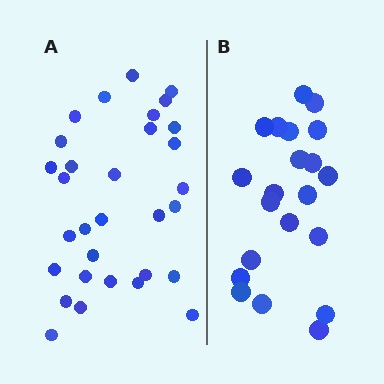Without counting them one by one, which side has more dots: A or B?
Region A (the left region) has more dots.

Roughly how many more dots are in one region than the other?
Region A has roughly 10 or so more dots than region B.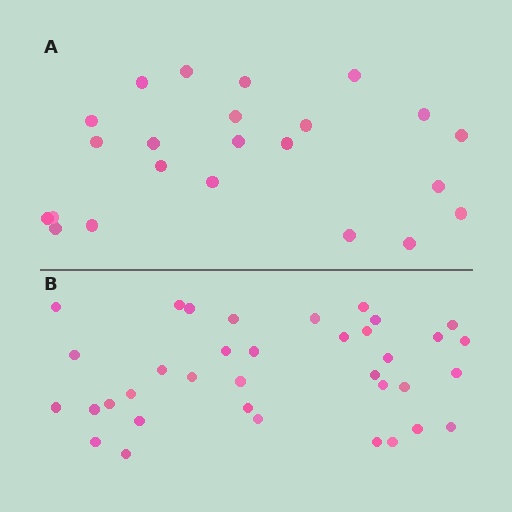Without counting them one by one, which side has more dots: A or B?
Region B (the bottom region) has more dots.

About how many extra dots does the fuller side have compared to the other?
Region B has approximately 15 more dots than region A.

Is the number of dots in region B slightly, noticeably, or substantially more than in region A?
Region B has substantially more. The ratio is roughly 1.6 to 1.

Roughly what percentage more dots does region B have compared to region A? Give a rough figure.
About 55% more.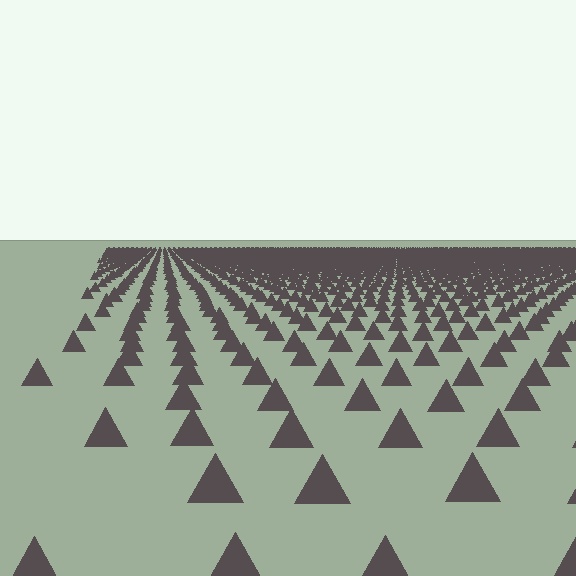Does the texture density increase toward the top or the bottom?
Density increases toward the top.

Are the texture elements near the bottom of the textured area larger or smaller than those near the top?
Larger. Near the bottom, elements are closer to the viewer and appear at a bigger on-screen size.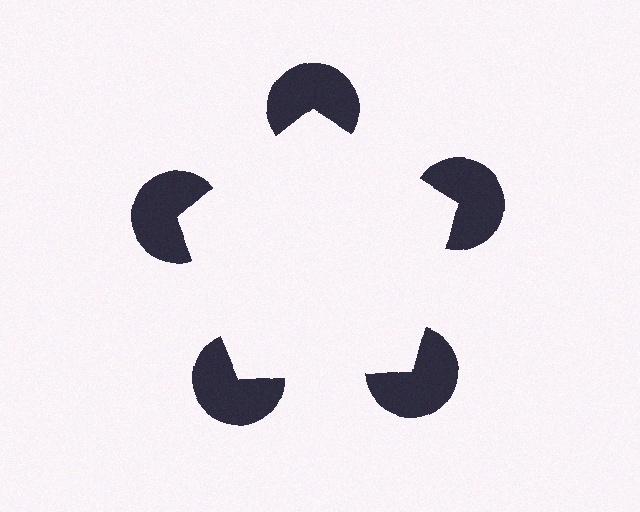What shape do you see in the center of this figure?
An illusory pentagon — its edges are inferred from the aligned wedge cuts in the pac-man discs, not physically drawn.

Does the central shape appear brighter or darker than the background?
It typically appears slightly brighter than the background, even though no actual brightness change is drawn.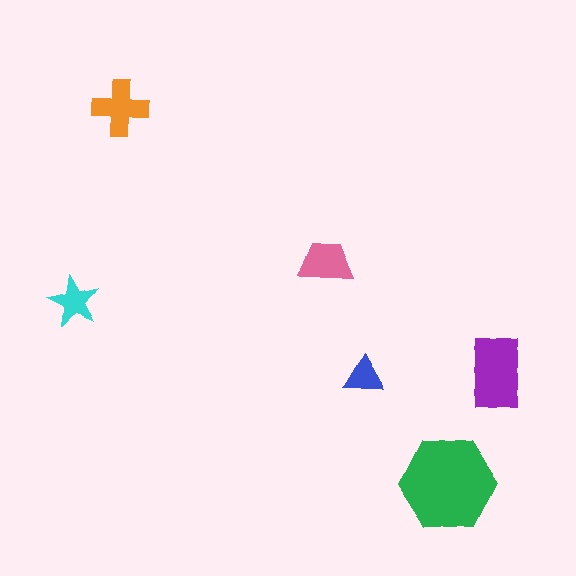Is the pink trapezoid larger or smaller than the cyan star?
Larger.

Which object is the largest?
The green hexagon.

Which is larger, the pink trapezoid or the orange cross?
The orange cross.